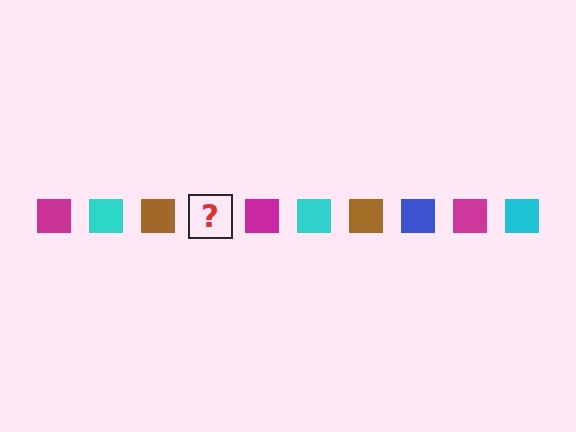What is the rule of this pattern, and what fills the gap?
The rule is that the pattern cycles through magenta, cyan, brown, blue squares. The gap should be filled with a blue square.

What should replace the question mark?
The question mark should be replaced with a blue square.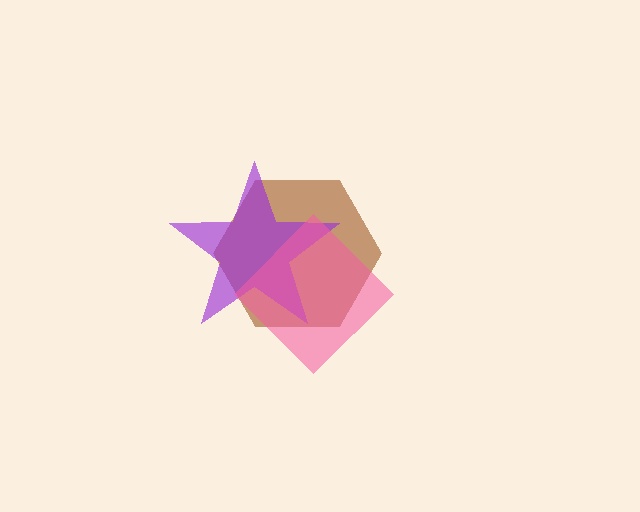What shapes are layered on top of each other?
The layered shapes are: a brown hexagon, a purple star, a pink diamond.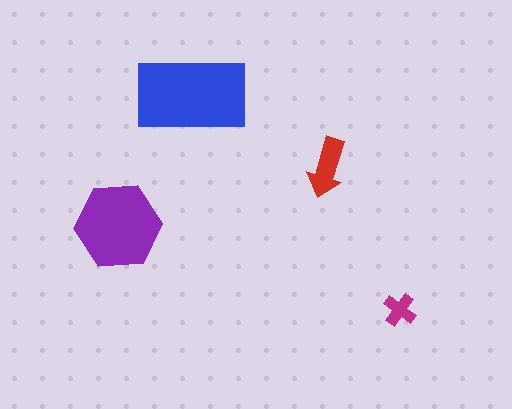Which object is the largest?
The blue rectangle.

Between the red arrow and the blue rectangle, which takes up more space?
The blue rectangle.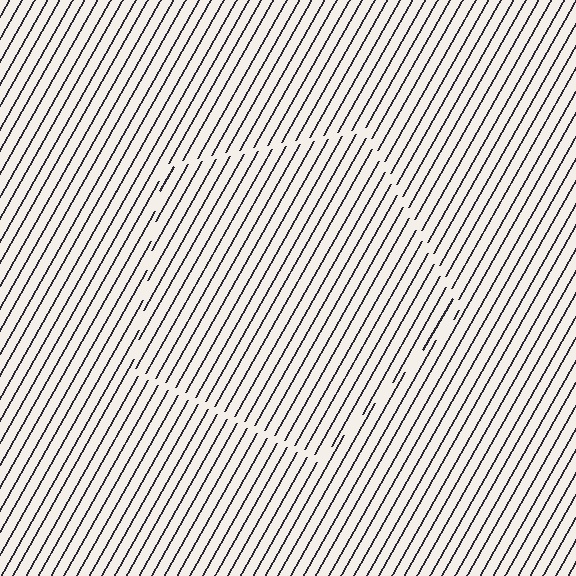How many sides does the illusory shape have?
5 sides — the line-ends trace a pentagon.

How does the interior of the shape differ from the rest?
The interior of the shape contains the same grating, shifted by half a period — the contour is defined by the phase discontinuity where line-ends from the inner and outer gratings abut.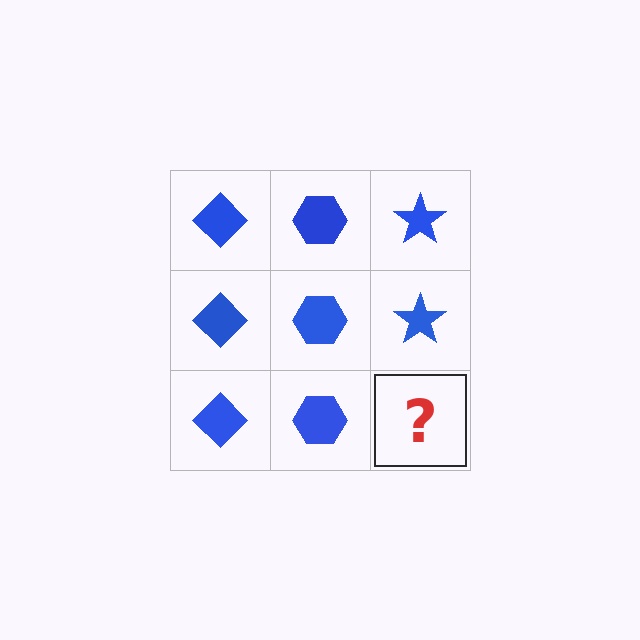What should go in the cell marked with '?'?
The missing cell should contain a blue star.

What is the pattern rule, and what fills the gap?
The rule is that each column has a consistent shape. The gap should be filled with a blue star.